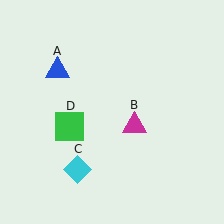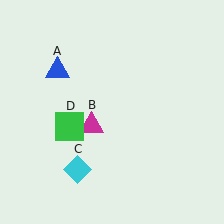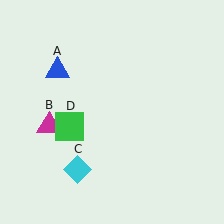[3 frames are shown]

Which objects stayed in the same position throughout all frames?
Blue triangle (object A) and cyan diamond (object C) and green square (object D) remained stationary.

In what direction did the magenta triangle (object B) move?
The magenta triangle (object B) moved left.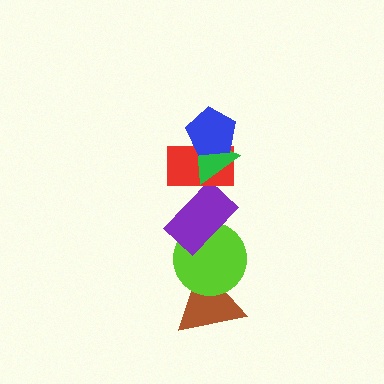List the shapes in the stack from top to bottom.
From top to bottom: the blue pentagon, the green triangle, the red rectangle, the purple rectangle, the lime circle, the brown triangle.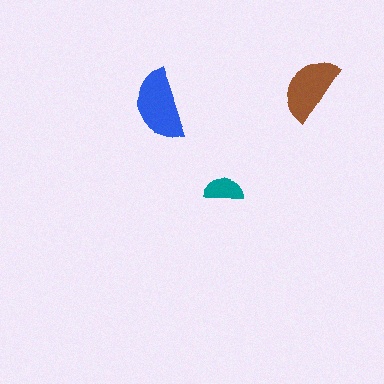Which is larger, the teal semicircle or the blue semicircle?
The blue one.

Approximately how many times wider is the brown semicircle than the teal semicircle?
About 1.5 times wider.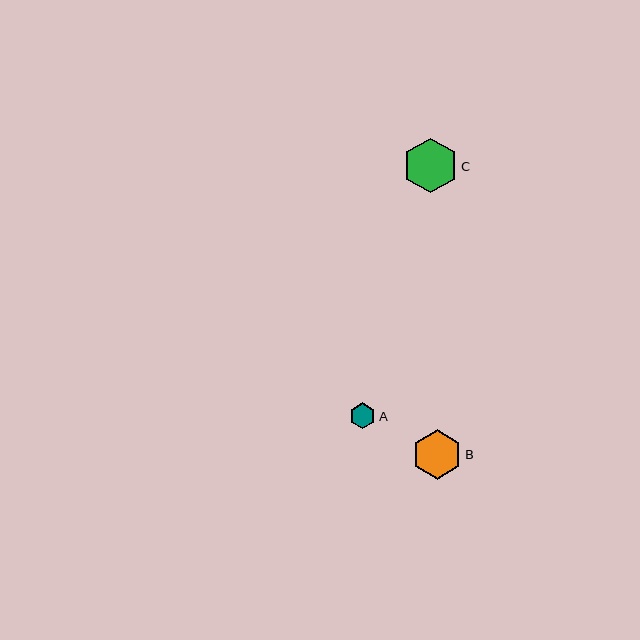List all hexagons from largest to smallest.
From largest to smallest: C, B, A.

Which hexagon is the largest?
Hexagon C is the largest with a size of approximately 55 pixels.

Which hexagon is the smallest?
Hexagon A is the smallest with a size of approximately 26 pixels.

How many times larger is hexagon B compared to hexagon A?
Hexagon B is approximately 1.9 times the size of hexagon A.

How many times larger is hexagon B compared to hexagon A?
Hexagon B is approximately 1.9 times the size of hexagon A.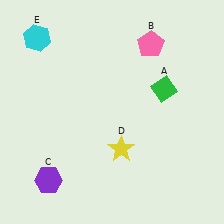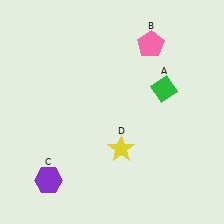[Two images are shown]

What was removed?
The cyan hexagon (E) was removed in Image 2.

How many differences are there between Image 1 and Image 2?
There is 1 difference between the two images.